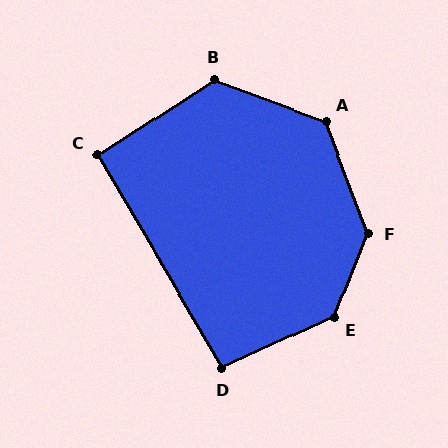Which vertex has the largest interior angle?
F, at approximately 137 degrees.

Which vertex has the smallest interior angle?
C, at approximately 92 degrees.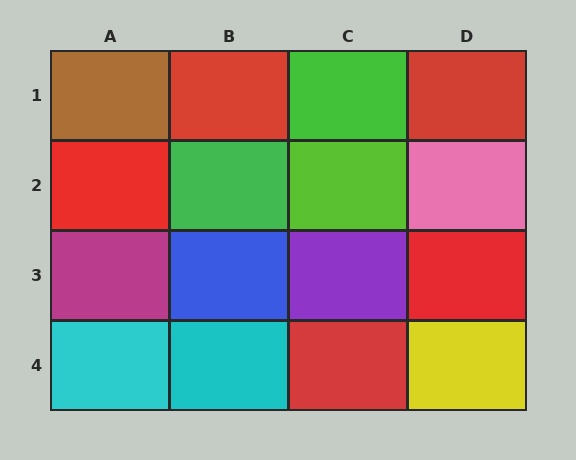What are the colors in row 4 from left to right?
Cyan, cyan, red, yellow.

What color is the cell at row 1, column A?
Brown.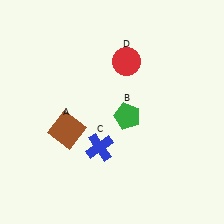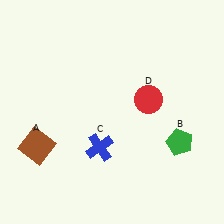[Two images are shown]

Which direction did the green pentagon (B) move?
The green pentagon (B) moved right.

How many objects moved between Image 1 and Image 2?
3 objects moved between the two images.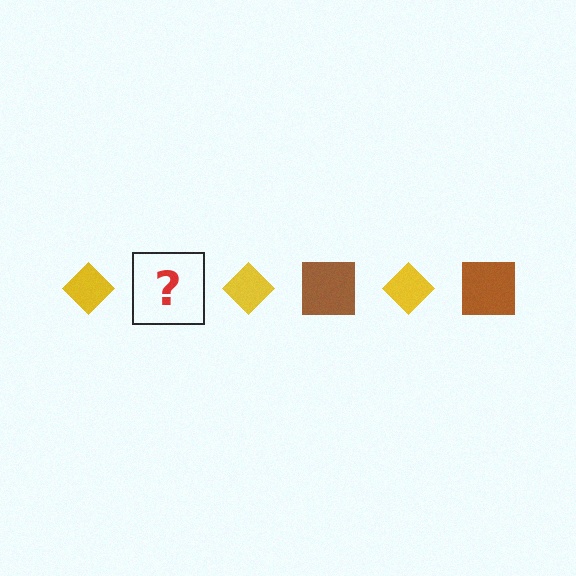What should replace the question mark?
The question mark should be replaced with a brown square.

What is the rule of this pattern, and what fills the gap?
The rule is that the pattern alternates between yellow diamond and brown square. The gap should be filled with a brown square.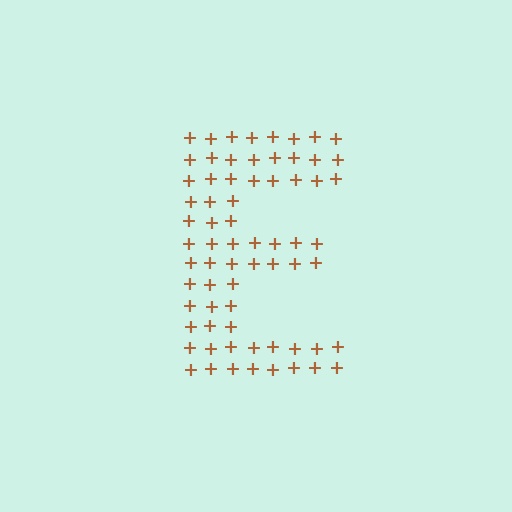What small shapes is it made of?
It is made of small plus signs.